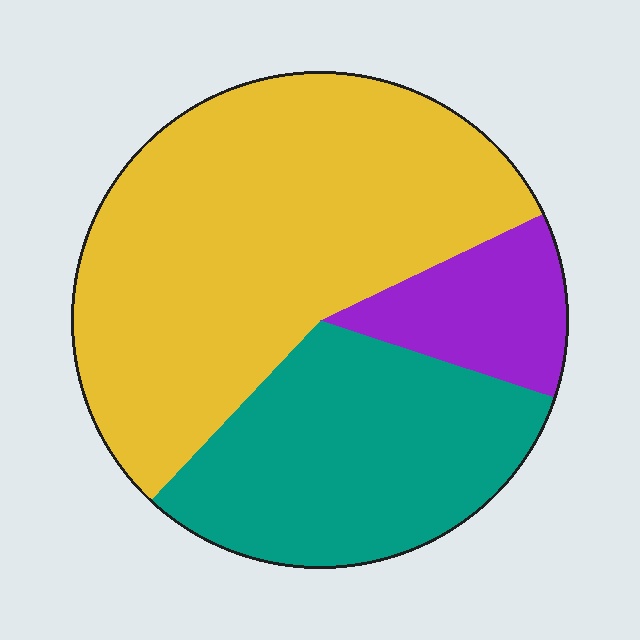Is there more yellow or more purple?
Yellow.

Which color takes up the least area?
Purple, at roughly 10%.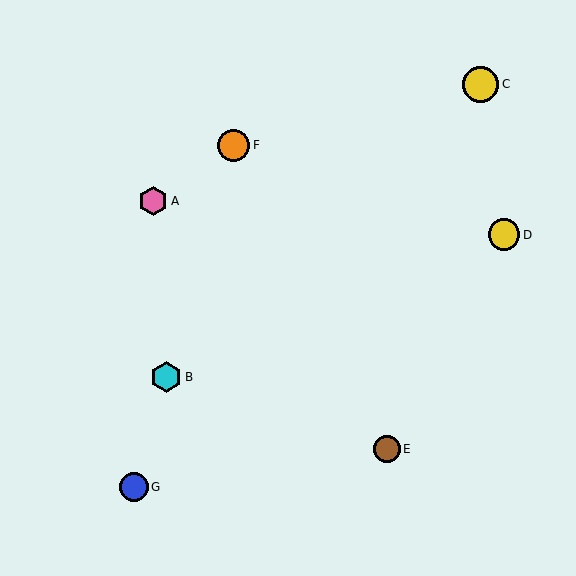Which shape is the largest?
The yellow circle (labeled C) is the largest.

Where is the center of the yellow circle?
The center of the yellow circle is at (504, 235).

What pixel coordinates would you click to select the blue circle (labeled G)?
Click at (134, 487) to select the blue circle G.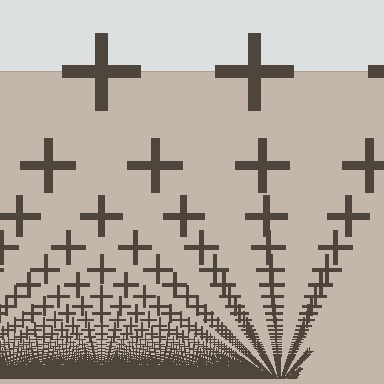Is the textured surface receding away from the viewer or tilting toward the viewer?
The surface appears to tilt toward the viewer. Texture elements get larger and sparser toward the top.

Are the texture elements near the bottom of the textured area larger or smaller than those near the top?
Smaller. The gradient is inverted — elements near the bottom are smaller and denser.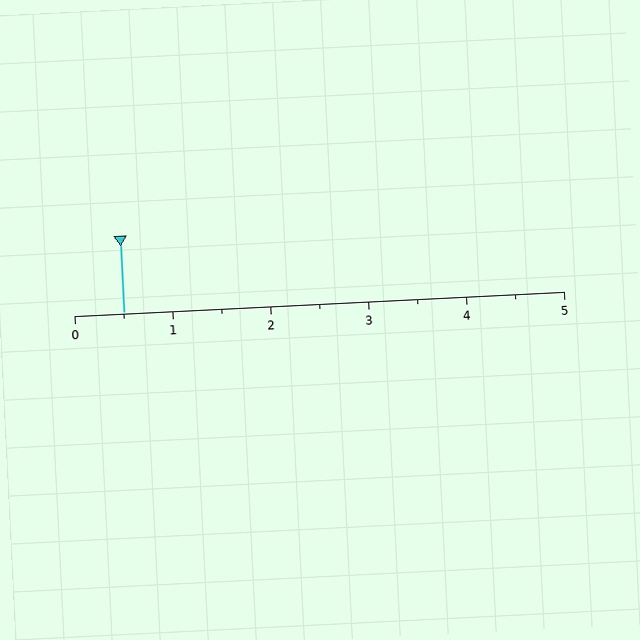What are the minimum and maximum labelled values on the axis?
The axis runs from 0 to 5.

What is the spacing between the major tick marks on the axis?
The major ticks are spaced 1 apart.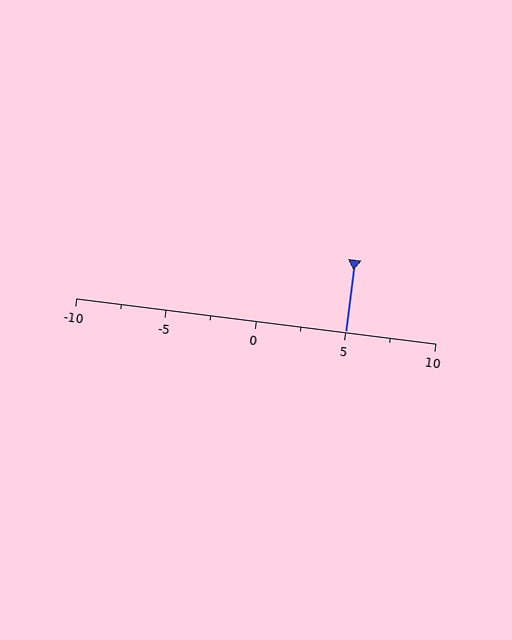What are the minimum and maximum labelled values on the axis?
The axis runs from -10 to 10.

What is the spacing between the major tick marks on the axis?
The major ticks are spaced 5 apart.